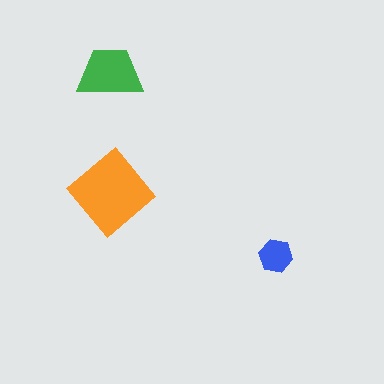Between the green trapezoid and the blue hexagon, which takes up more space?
The green trapezoid.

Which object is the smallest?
The blue hexagon.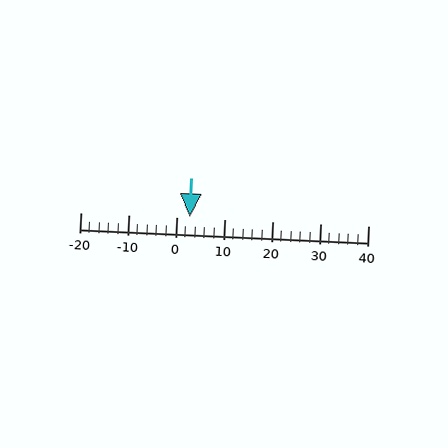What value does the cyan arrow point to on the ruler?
The cyan arrow points to approximately 3.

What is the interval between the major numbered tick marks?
The major tick marks are spaced 10 units apart.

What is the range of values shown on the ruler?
The ruler shows values from -20 to 40.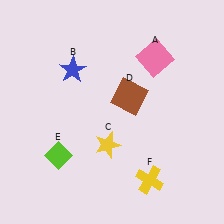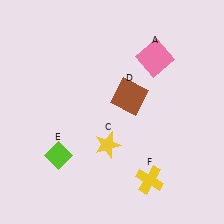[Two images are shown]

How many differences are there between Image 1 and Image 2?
There is 1 difference between the two images.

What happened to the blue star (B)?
The blue star (B) was removed in Image 2. It was in the top-left area of Image 1.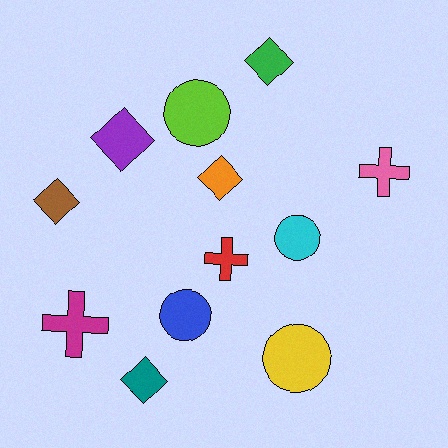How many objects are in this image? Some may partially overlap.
There are 12 objects.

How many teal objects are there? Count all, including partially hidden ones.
There is 1 teal object.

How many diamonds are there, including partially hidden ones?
There are 5 diamonds.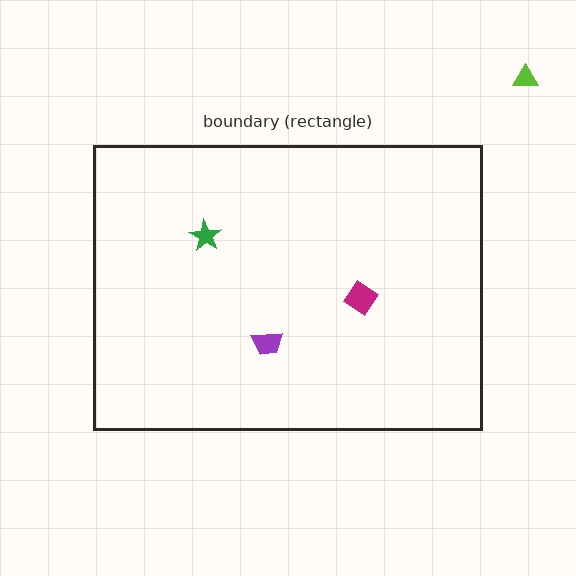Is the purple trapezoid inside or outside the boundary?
Inside.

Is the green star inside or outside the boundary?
Inside.